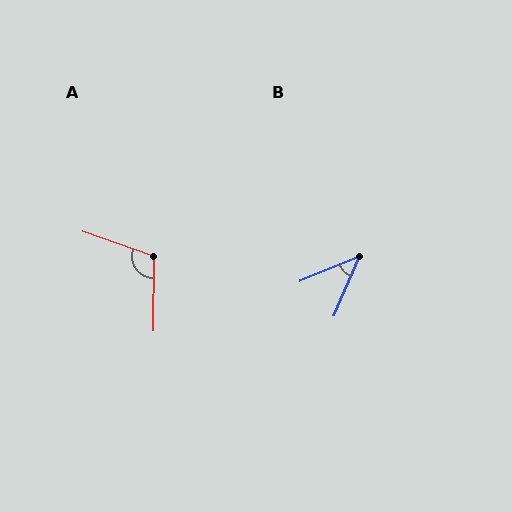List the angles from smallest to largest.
B (44°), A (109°).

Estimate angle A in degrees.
Approximately 109 degrees.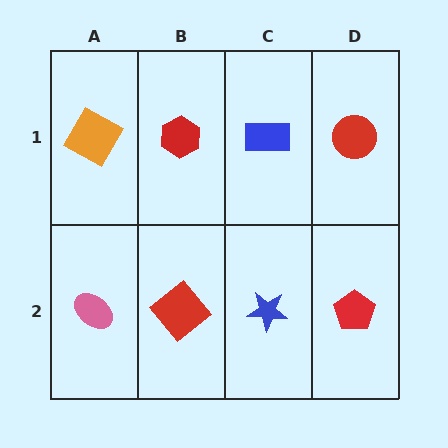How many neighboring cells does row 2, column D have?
2.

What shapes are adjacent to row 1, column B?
A red diamond (row 2, column B), an orange square (row 1, column A), a blue rectangle (row 1, column C).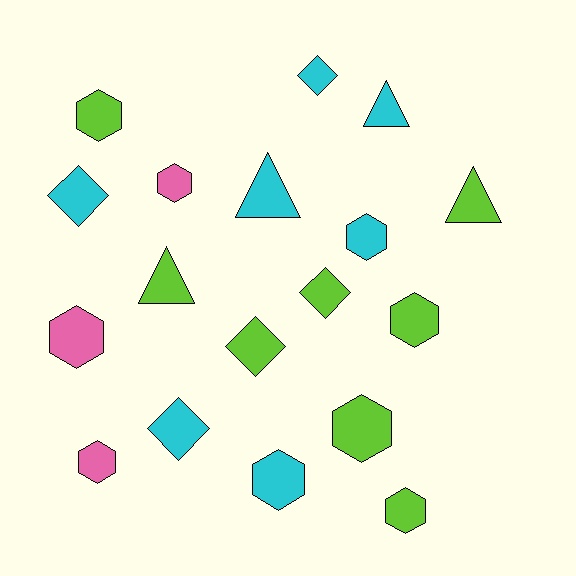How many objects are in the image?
There are 18 objects.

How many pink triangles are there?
There are no pink triangles.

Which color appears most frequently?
Lime, with 8 objects.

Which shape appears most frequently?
Hexagon, with 9 objects.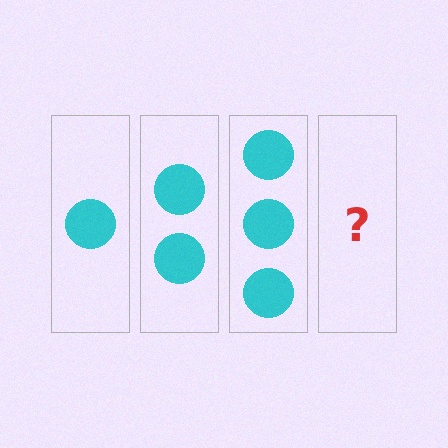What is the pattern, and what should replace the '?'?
The pattern is that each step adds one more circle. The '?' should be 4 circles.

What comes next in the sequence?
The next element should be 4 circles.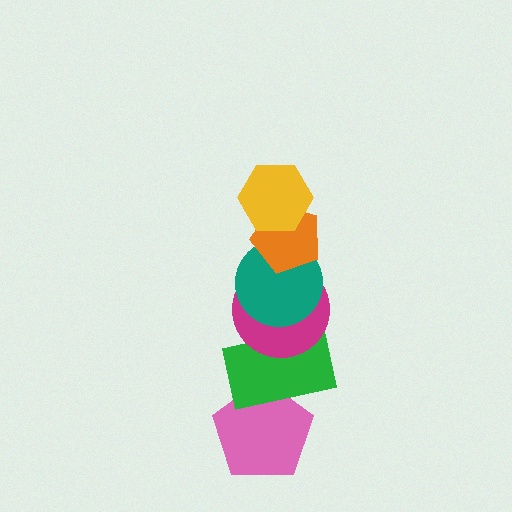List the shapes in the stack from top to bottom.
From top to bottom: the yellow hexagon, the orange pentagon, the teal circle, the magenta circle, the green rectangle, the pink pentagon.